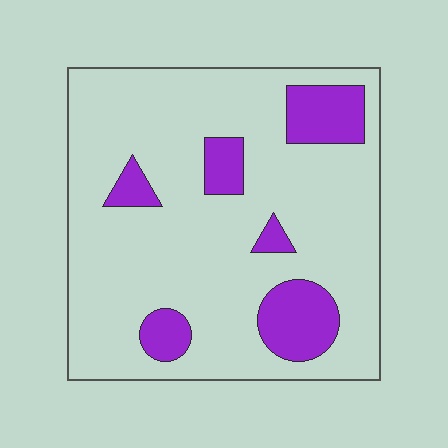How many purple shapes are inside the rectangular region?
6.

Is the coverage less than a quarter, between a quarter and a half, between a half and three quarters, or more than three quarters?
Less than a quarter.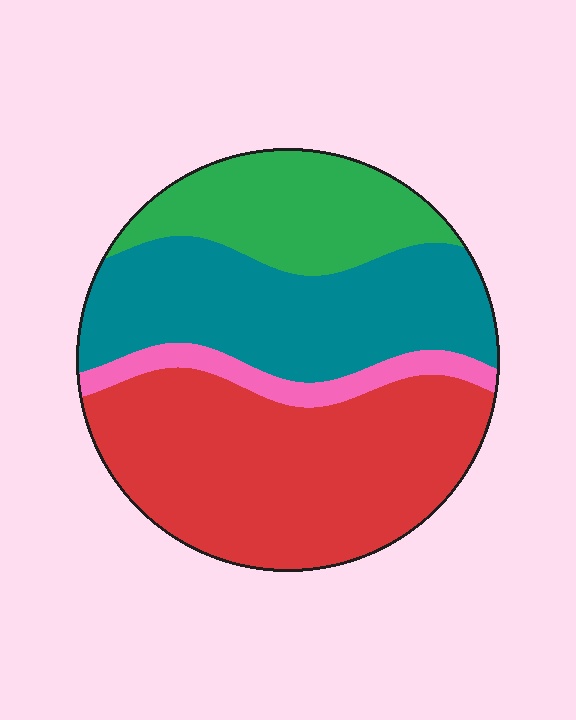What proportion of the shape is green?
Green covers around 20% of the shape.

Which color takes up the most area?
Red, at roughly 40%.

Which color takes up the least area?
Pink, at roughly 5%.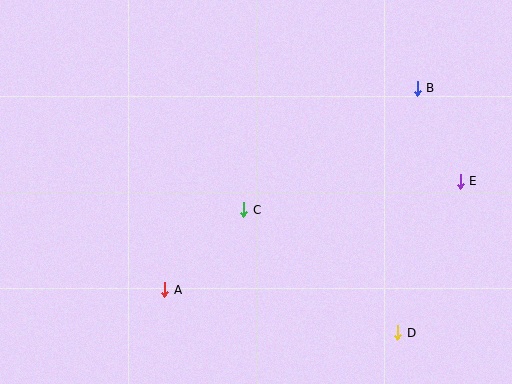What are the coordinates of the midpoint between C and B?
The midpoint between C and B is at (331, 149).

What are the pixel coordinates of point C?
Point C is at (244, 210).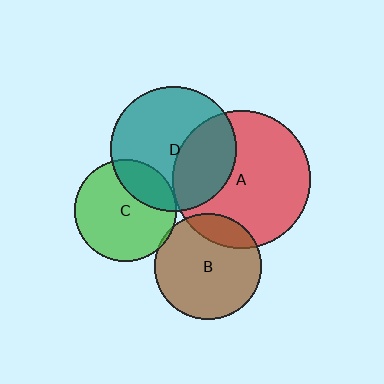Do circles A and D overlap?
Yes.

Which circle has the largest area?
Circle A (red).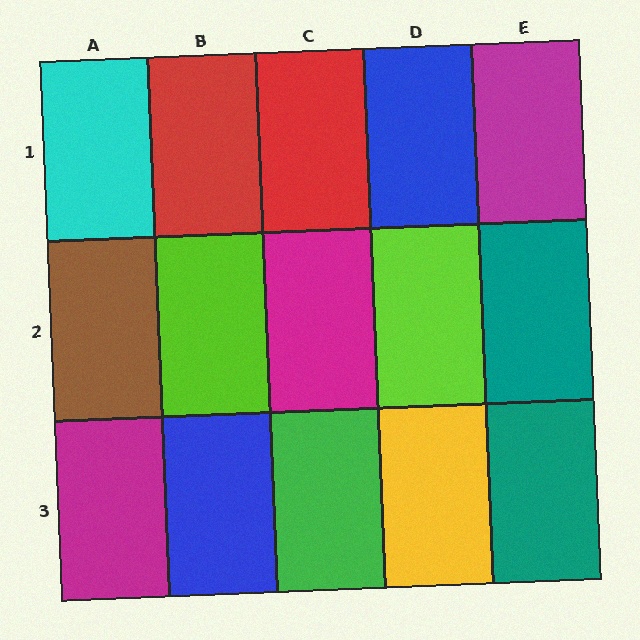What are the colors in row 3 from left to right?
Magenta, blue, green, yellow, teal.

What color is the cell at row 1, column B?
Red.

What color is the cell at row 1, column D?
Blue.